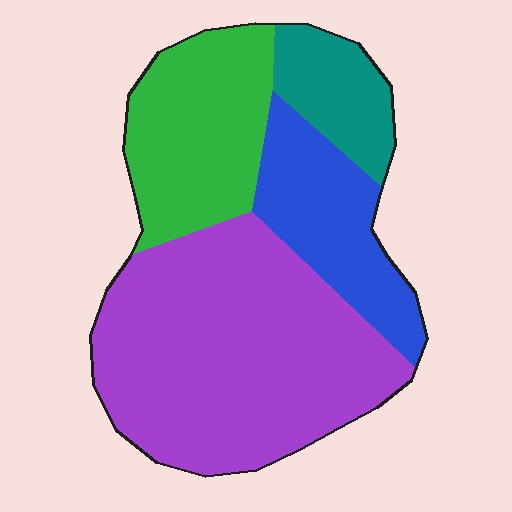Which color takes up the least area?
Teal, at roughly 10%.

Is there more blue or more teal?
Blue.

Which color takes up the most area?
Purple, at roughly 50%.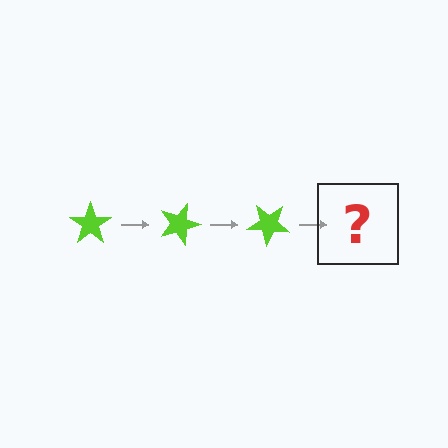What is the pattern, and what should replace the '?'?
The pattern is that the star rotates 20 degrees each step. The '?' should be a lime star rotated 60 degrees.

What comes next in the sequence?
The next element should be a lime star rotated 60 degrees.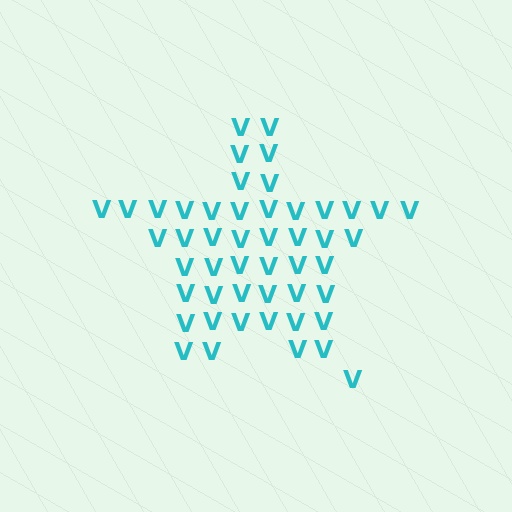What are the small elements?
The small elements are letter V's.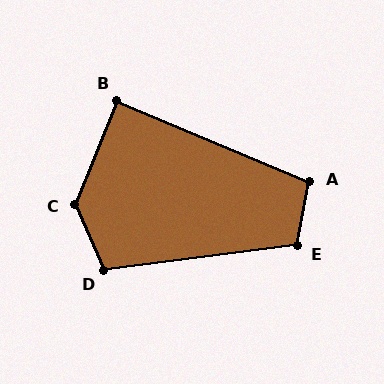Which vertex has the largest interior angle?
C, at approximately 134 degrees.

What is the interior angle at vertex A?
Approximately 102 degrees (obtuse).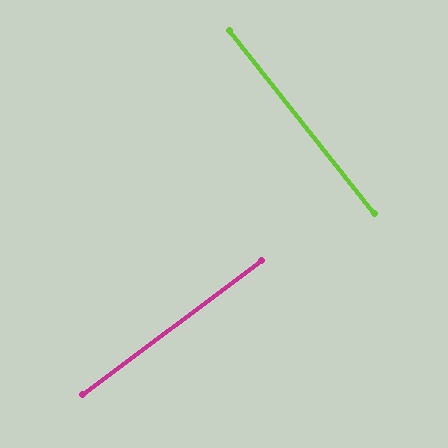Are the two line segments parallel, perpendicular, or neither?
Perpendicular — they meet at approximately 89°.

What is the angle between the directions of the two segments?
Approximately 89 degrees.